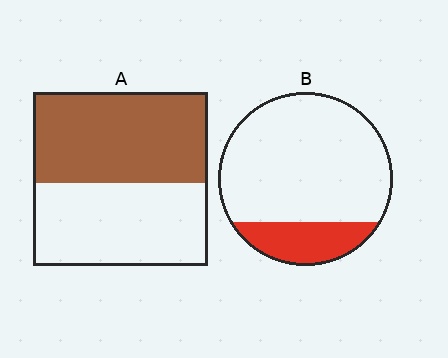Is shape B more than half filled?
No.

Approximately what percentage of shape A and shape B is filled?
A is approximately 50% and B is approximately 20%.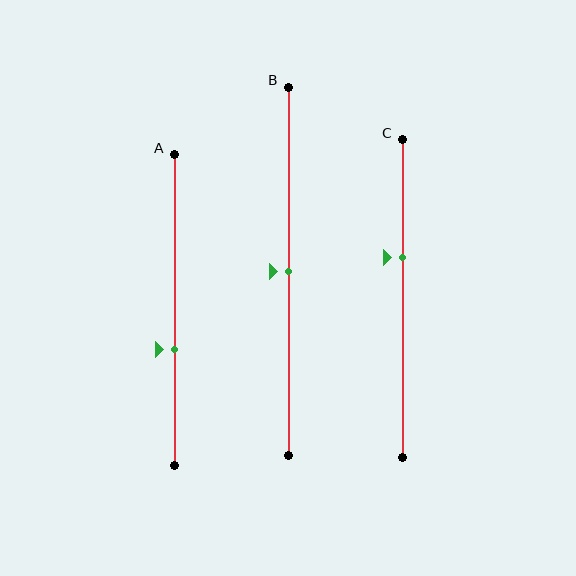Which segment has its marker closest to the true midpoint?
Segment B has its marker closest to the true midpoint.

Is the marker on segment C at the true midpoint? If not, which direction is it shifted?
No, the marker on segment C is shifted upward by about 13% of the segment length.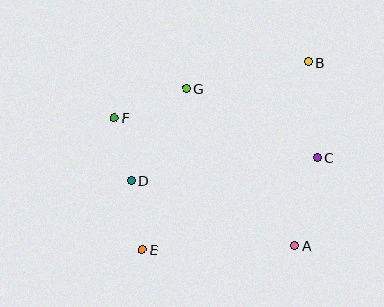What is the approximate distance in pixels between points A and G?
The distance between A and G is approximately 191 pixels.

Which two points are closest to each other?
Points D and F are closest to each other.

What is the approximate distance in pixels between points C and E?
The distance between C and E is approximately 198 pixels.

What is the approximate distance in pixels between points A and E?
The distance between A and E is approximately 152 pixels.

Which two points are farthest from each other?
Points B and E are farthest from each other.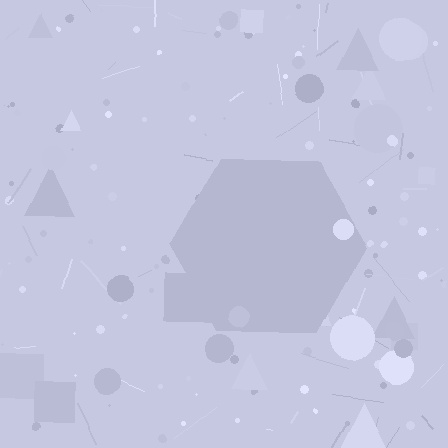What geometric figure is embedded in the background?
A hexagon is embedded in the background.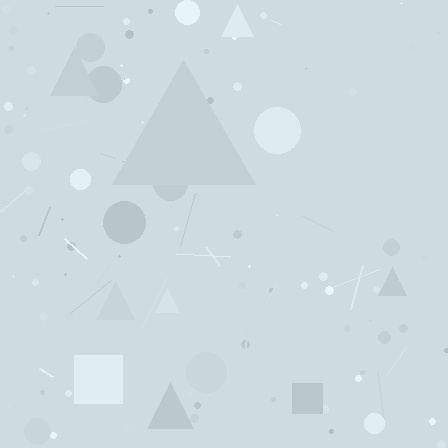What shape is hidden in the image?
A triangle is hidden in the image.